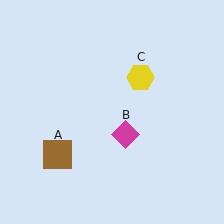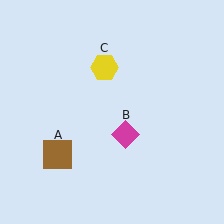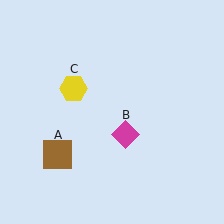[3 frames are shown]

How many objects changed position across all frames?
1 object changed position: yellow hexagon (object C).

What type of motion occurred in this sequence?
The yellow hexagon (object C) rotated counterclockwise around the center of the scene.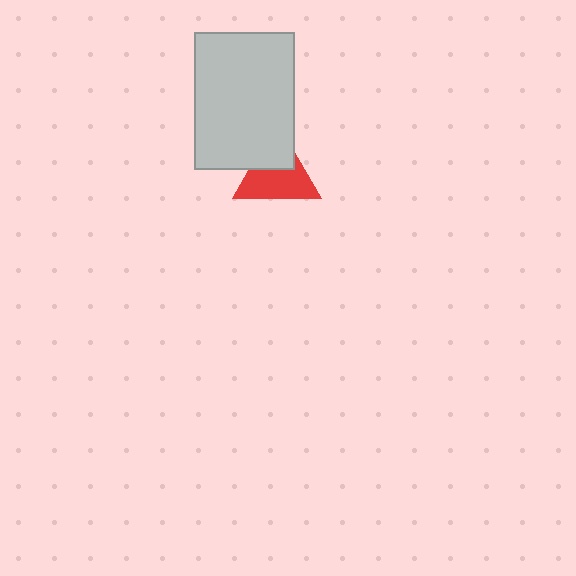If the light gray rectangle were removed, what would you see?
You would see the complete red triangle.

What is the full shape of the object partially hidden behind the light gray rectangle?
The partially hidden object is a red triangle.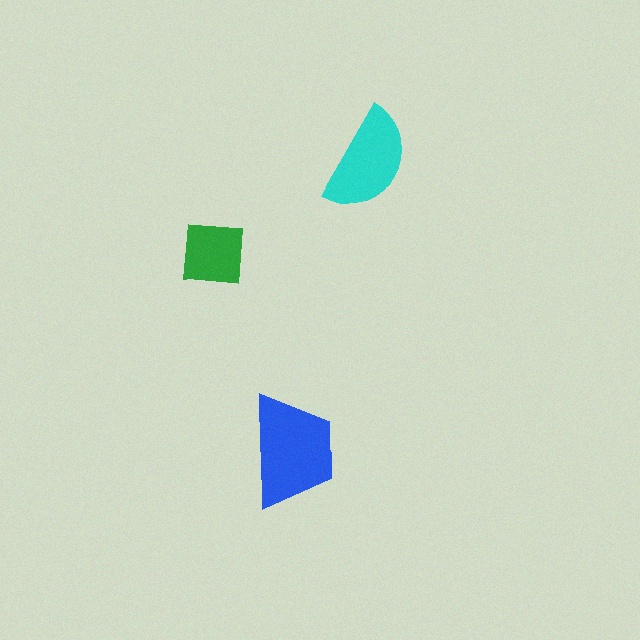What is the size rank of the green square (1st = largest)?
3rd.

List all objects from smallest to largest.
The green square, the cyan semicircle, the blue trapezoid.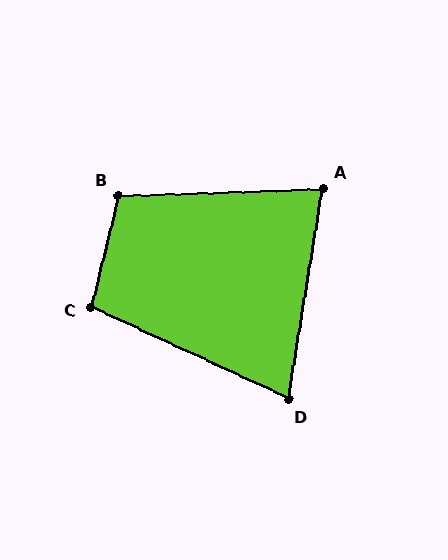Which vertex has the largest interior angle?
B, at approximately 106 degrees.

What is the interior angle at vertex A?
Approximately 79 degrees (acute).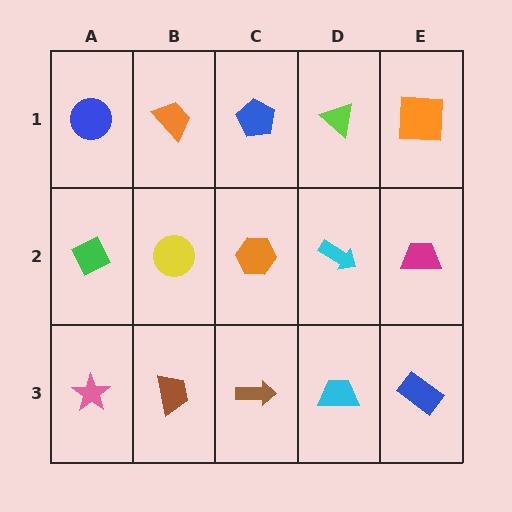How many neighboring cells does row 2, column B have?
4.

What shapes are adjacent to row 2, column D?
A lime triangle (row 1, column D), a cyan trapezoid (row 3, column D), an orange hexagon (row 2, column C), a magenta trapezoid (row 2, column E).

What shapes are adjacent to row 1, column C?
An orange hexagon (row 2, column C), an orange trapezoid (row 1, column B), a lime triangle (row 1, column D).